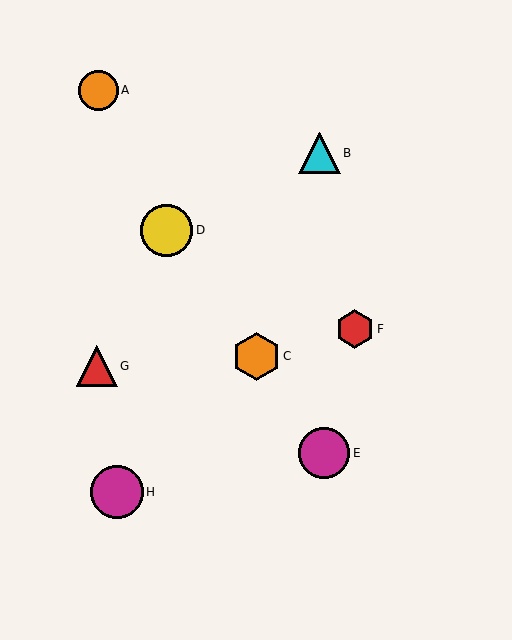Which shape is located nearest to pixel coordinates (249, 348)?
The orange hexagon (labeled C) at (256, 356) is nearest to that location.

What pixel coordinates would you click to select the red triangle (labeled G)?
Click at (97, 366) to select the red triangle G.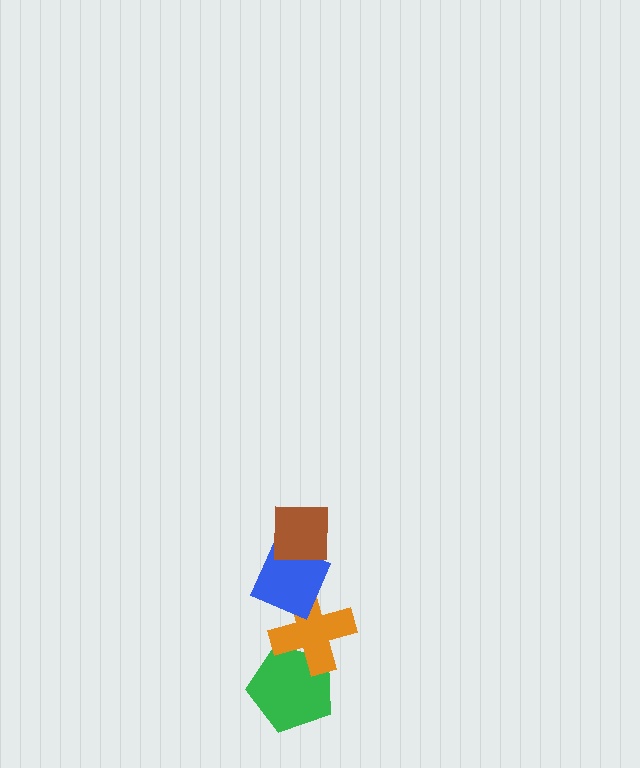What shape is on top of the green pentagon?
The orange cross is on top of the green pentagon.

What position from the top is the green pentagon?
The green pentagon is 4th from the top.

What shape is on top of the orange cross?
The blue diamond is on top of the orange cross.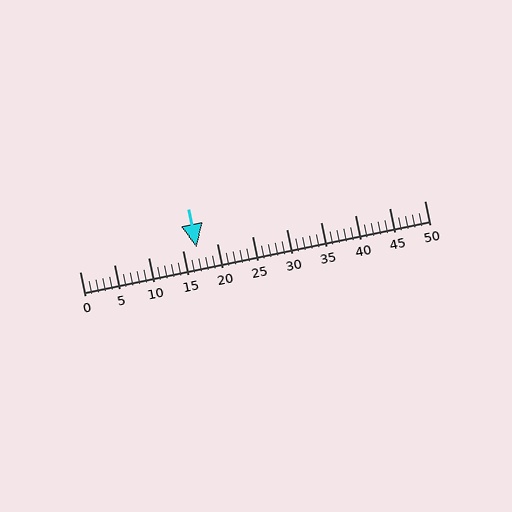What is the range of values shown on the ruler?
The ruler shows values from 0 to 50.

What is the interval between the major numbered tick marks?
The major tick marks are spaced 5 units apart.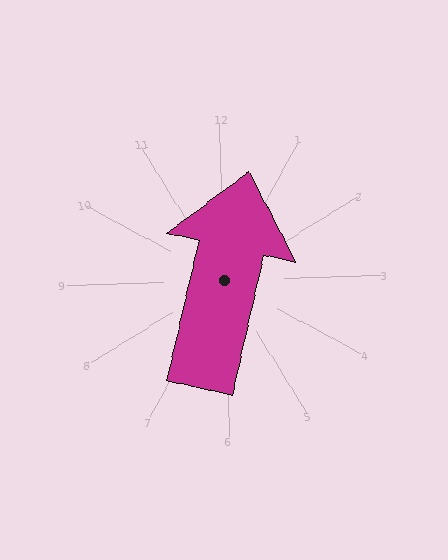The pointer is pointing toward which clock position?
Roughly 12 o'clock.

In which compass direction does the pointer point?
North.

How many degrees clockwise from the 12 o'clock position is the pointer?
Approximately 15 degrees.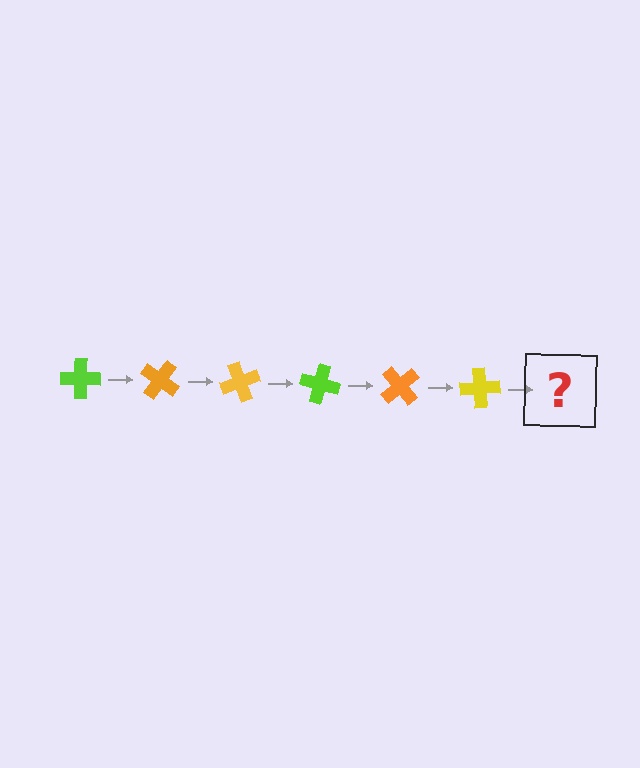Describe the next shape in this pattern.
It should be a lime cross, rotated 210 degrees from the start.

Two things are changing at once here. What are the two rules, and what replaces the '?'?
The two rules are that it rotates 35 degrees each step and the color cycles through lime, orange, and yellow. The '?' should be a lime cross, rotated 210 degrees from the start.